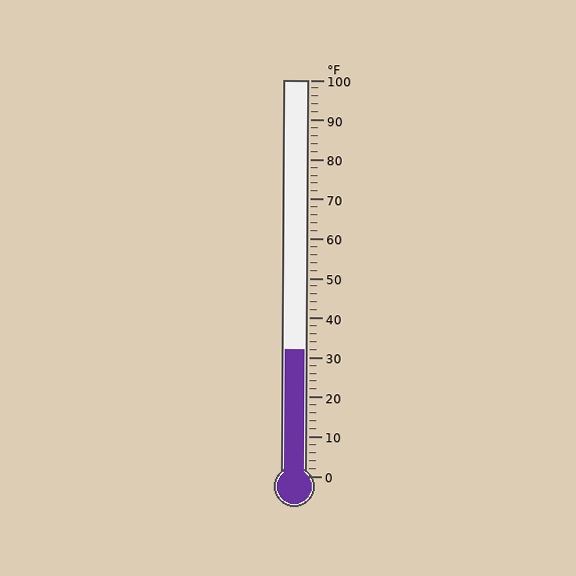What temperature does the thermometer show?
The thermometer shows approximately 32°F.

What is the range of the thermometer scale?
The thermometer scale ranges from 0°F to 100°F.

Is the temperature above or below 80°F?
The temperature is below 80°F.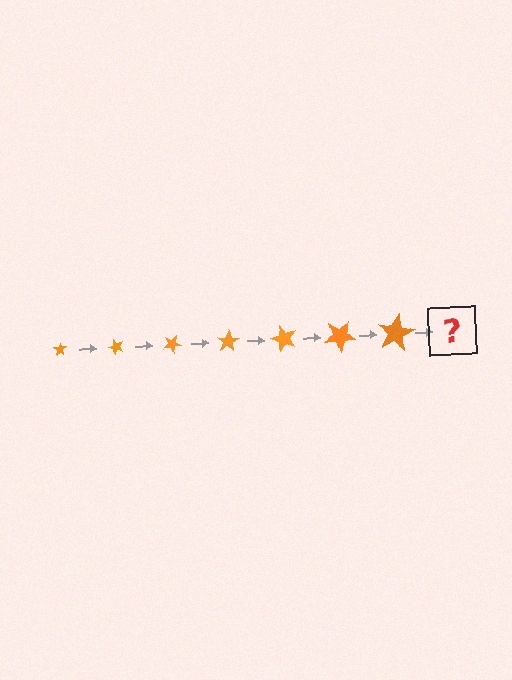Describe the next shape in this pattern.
It should be a star, larger than the previous one and rotated 350 degrees from the start.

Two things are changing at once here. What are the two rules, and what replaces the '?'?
The two rules are that the star grows larger each step and it rotates 50 degrees each step. The '?' should be a star, larger than the previous one and rotated 350 degrees from the start.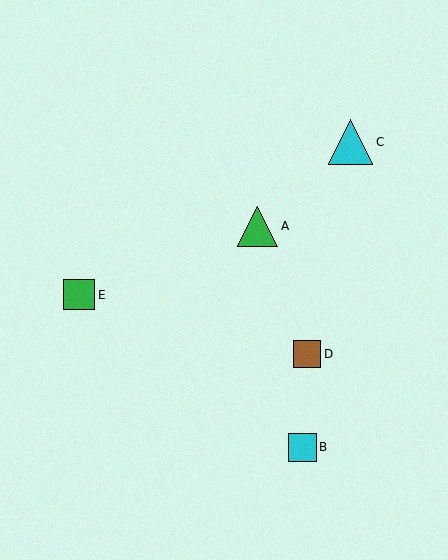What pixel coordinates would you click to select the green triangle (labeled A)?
Click at (257, 226) to select the green triangle A.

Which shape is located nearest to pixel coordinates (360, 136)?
The cyan triangle (labeled C) at (351, 142) is nearest to that location.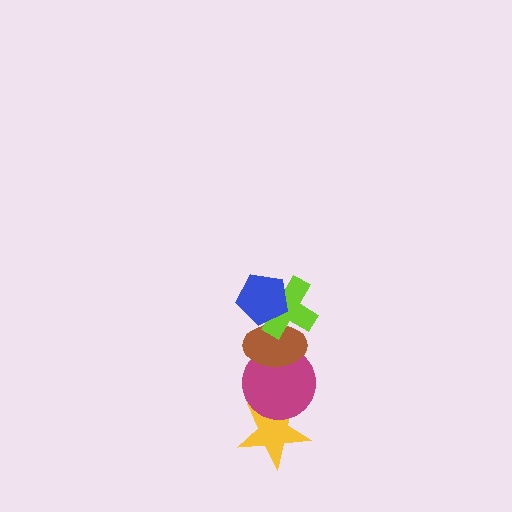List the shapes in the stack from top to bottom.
From top to bottom: the blue pentagon, the lime cross, the brown ellipse, the magenta circle, the yellow star.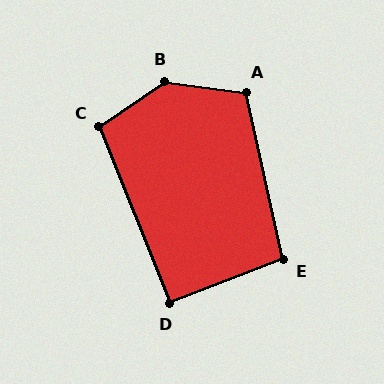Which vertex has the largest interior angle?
B, at approximately 138 degrees.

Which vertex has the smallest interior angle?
D, at approximately 91 degrees.